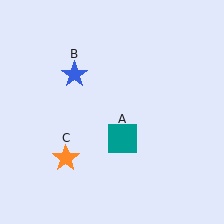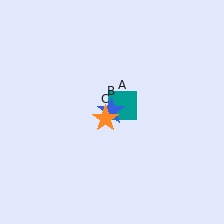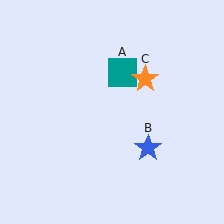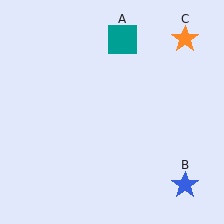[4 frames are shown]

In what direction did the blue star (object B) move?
The blue star (object B) moved down and to the right.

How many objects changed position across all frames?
3 objects changed position: teal square (object A), blue star (object B), orange star (object C).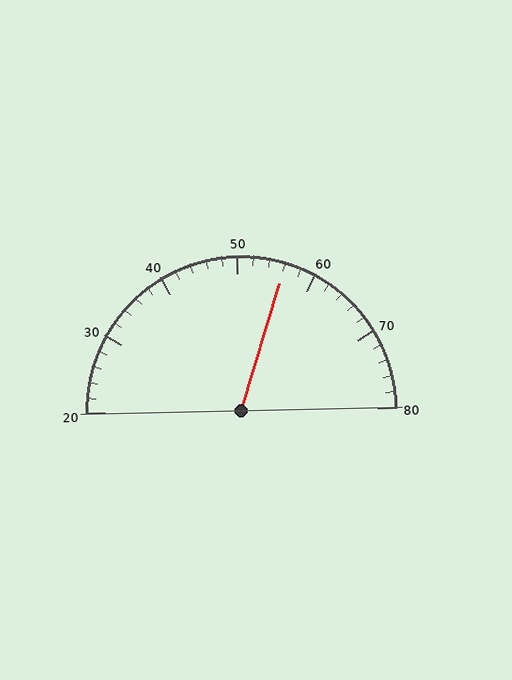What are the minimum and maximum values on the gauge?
The gauge ranges from 20 to 80.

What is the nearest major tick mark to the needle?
The nearest major tick mark is 60.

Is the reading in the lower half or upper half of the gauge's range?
The reading is in the upper half of the range (20 to 80).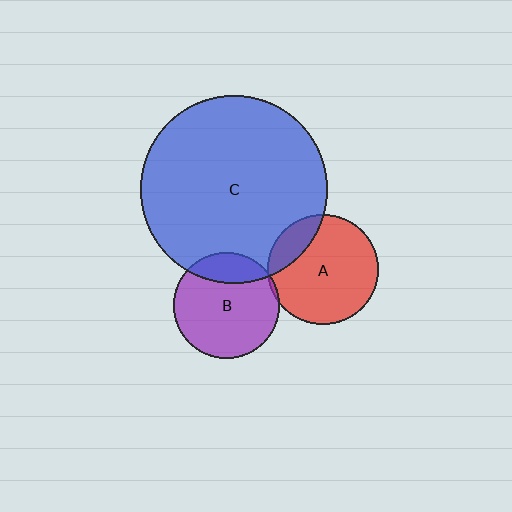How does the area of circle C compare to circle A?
Approximately 2.9 times.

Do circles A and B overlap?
Yes.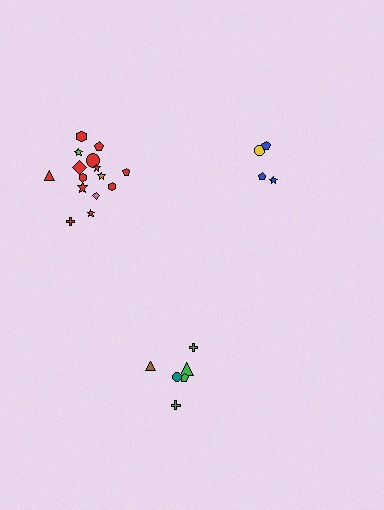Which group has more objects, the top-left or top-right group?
The top-left group.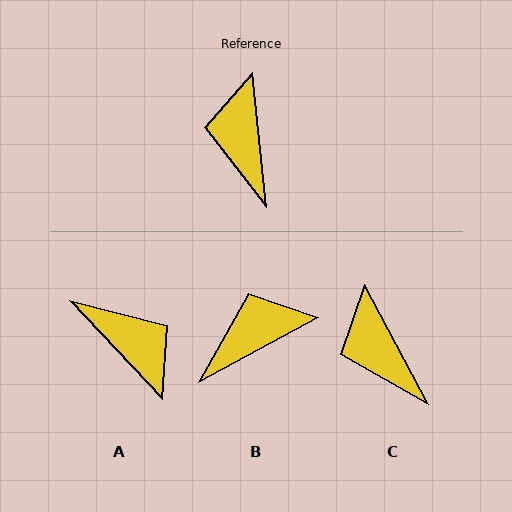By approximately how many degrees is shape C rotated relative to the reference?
Approximately 22 degrees counter-clockwise.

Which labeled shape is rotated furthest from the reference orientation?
A, about 143 degrees away.